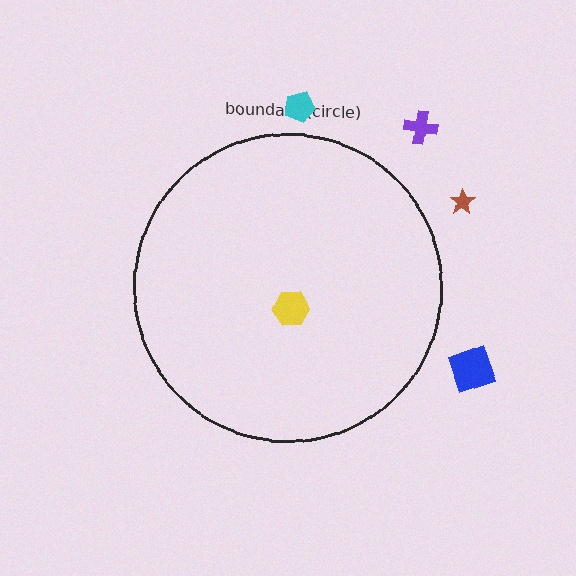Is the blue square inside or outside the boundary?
Outside.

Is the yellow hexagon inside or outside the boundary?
Inside.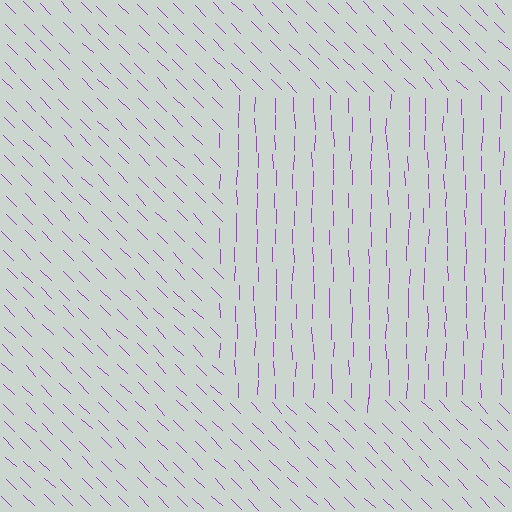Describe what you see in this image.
The image is filled with small purple line segments. A rectangle region in the image has lines oriented differently from the surrounding lines, creating a visible texture boundary.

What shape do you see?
I see a rectangle.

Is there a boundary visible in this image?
Yes, there is a texture boundary formed by a change in line orientation.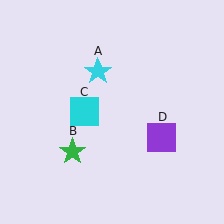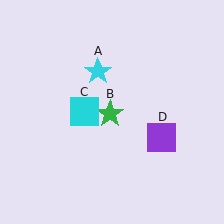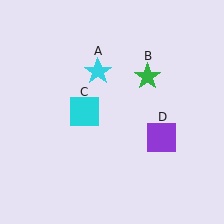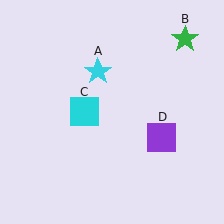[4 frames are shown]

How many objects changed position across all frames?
1 object changed position: green star (object B).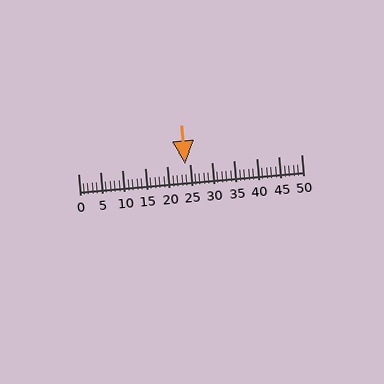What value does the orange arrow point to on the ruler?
The orange arrow points to approximately 24.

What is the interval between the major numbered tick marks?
The major tick marks are spaced 5 units apart.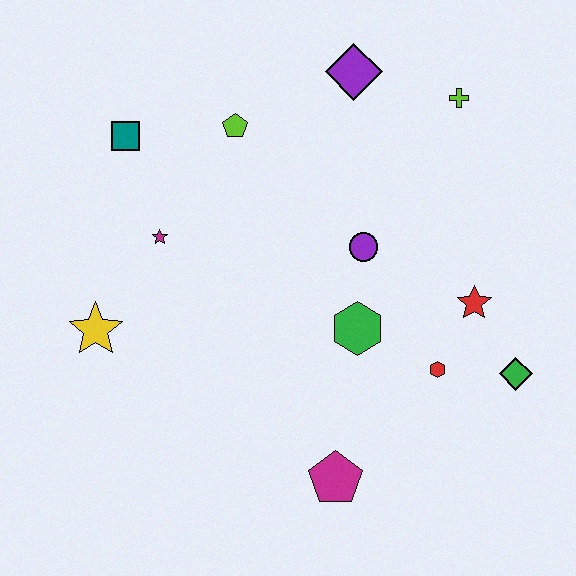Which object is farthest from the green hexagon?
The teal square is farthest from the green hexagon.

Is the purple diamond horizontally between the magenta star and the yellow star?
No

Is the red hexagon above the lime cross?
No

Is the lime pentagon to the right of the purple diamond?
No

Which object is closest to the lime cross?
The purple diamond is closest to the lime cross.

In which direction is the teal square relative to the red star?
The teal square is to the left of the red star.